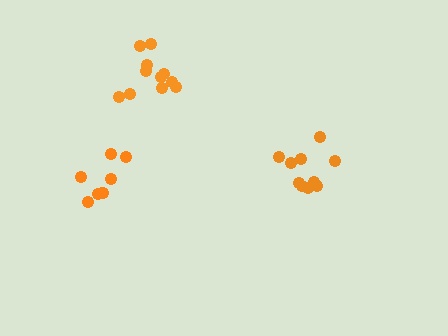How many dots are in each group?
Group 1: 10 dots, Group 2: 11 dots, Group 3: 7 dots (28 total).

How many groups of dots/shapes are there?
There are 3 groups.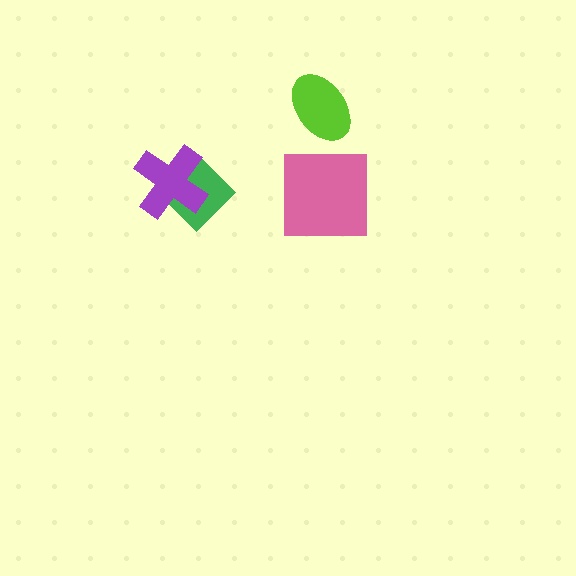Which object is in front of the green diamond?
The purple cross is in front of the green diamond.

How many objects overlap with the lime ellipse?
0 objects overlap with the lime ellipse.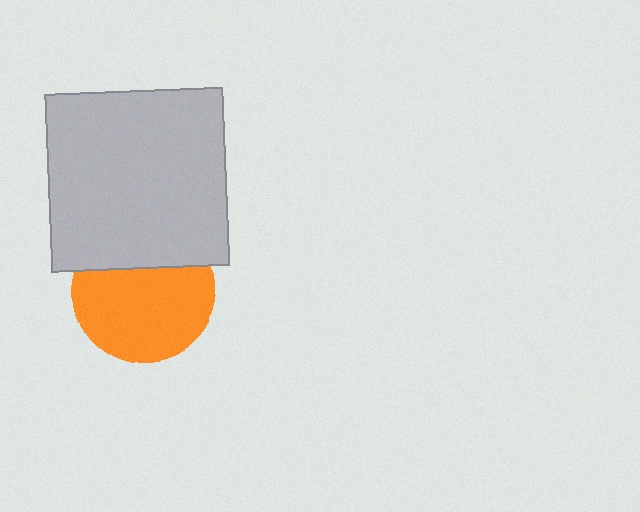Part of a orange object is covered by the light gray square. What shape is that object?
It is a circle.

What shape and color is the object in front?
The object in front is a light gray square.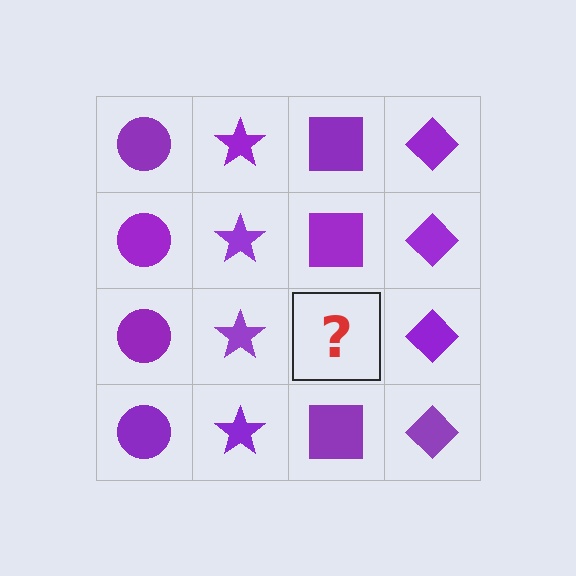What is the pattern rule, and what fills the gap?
The rule is that each column has a consistent shape. The gap should be filled with a purple square.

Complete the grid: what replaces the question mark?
The question mark should be replaced with a purple square.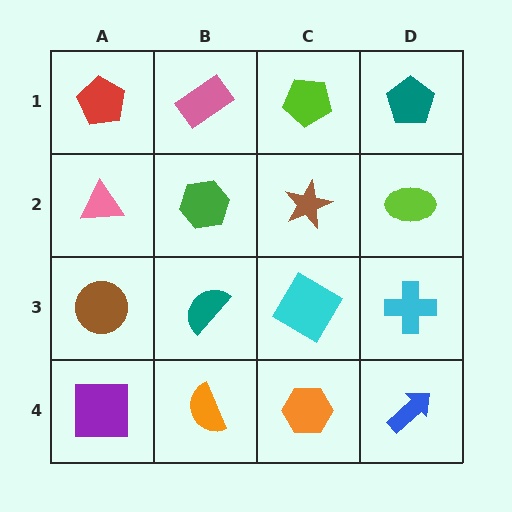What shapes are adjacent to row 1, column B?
A green hexagon (row 2, column B), a red pentagon (row 1, column A), a lime pentagon (row 1, column C).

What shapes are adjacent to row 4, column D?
A cyan cross (row 3, column D), an orange hexagon (row 4, column C).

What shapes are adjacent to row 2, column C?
A lime pentagon (row 1, column C), a cyan square (row 3, column C), a green hexagon (row 2, column B), a lime ellipse (row 2, column D).